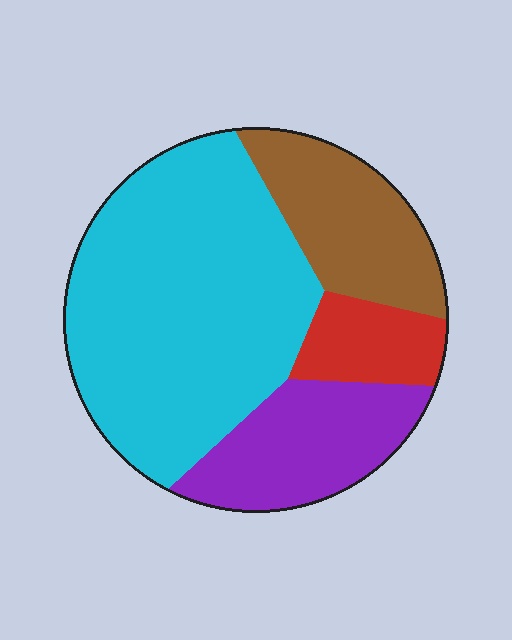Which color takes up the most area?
Cyan, at roughly 55%.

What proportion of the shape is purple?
Purple takes up about one fifth (1/5) of the shape.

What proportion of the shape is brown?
Brown covers 19% of the shape.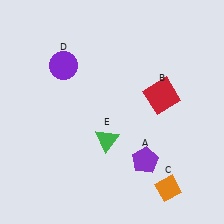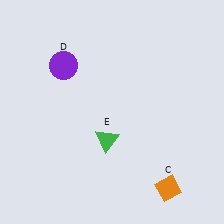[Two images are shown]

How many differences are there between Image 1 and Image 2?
There are 2 differences between the two images.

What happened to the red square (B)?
The red square (B) was removed in Image 2. It was in the top-right area of Image 1.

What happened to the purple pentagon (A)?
The purple pentagon (A) was removed in Image 2. It was in the bottom-right area of Image 1.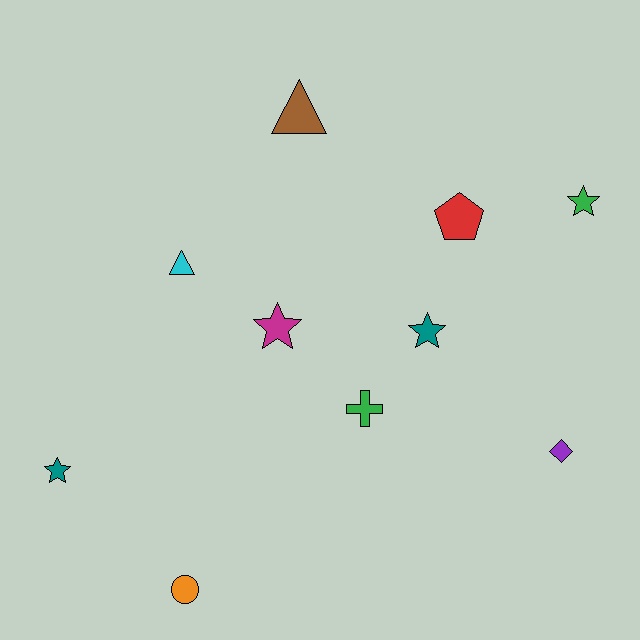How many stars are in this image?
There are 4 stars.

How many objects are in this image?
There are 10 objects.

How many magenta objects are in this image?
There is 1 magenta object.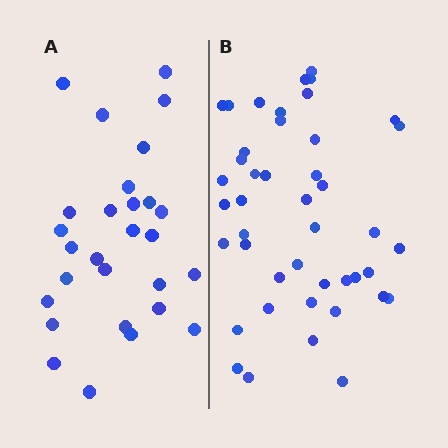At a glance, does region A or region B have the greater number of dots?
Region B (the right region) has more dots.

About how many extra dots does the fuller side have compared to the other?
Region B has approximately 15 more dots than region A.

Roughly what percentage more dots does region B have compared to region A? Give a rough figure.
About 55% more.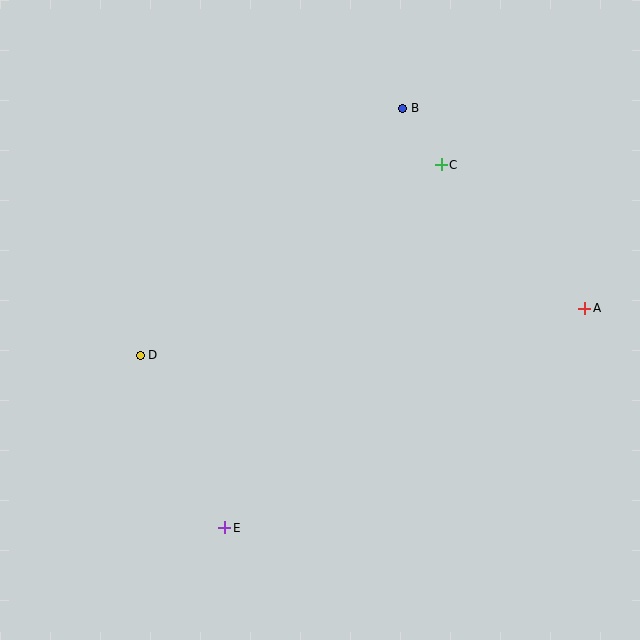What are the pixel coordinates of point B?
Point B is at (403, 108).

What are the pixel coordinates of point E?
Point E is at (225, 528).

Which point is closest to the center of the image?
Point D at (140, 355) is closest to the center.